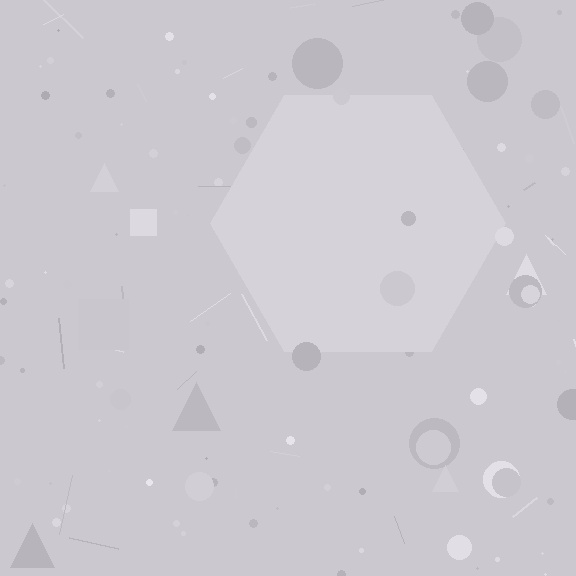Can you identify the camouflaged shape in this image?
The camouflaged shape is a hexagon.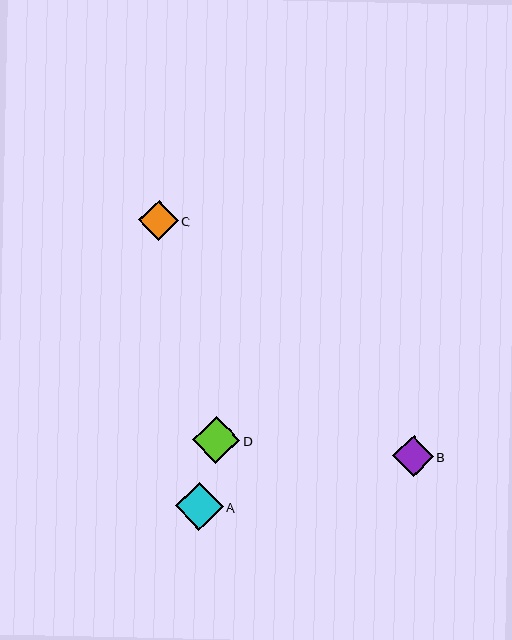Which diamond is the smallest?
Diamond C is the smallest with a size of approximately 40 pixels.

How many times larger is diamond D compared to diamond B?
Diamond D is approximately 1.2 times the size of diamond B.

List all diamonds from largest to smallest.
From largest to smallest: A, D, B, C.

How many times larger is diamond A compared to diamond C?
Diamond A is approximately 1.2 times the size of diamond C.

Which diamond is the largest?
Diamond A is the largest with a size of approximately 48 pixels.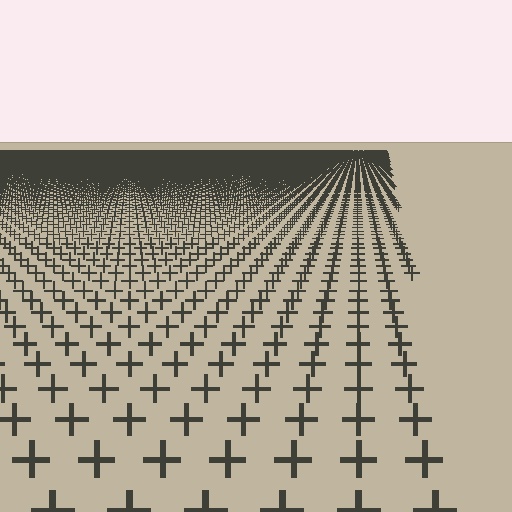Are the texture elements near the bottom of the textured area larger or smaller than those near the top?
Larger. Near the bottom, elements are closer to the viewer and appear at a bigger on-screen size.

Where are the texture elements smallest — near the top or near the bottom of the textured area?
Near the top.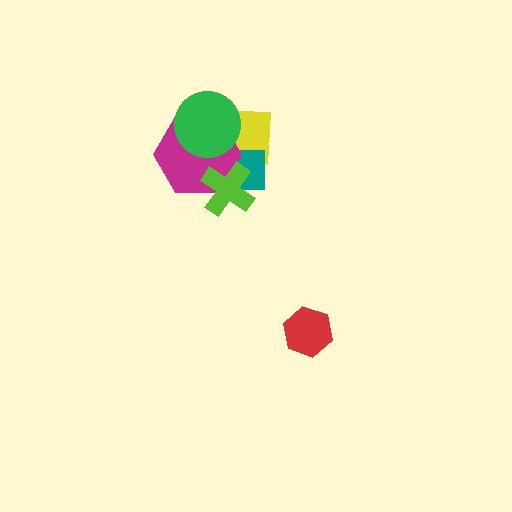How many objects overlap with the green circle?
3 objects overlap with the green circle.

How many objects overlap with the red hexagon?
0 objects overlap with the red hexagon.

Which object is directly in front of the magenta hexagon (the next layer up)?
The lime cross is directly in front of the magenta hexagon.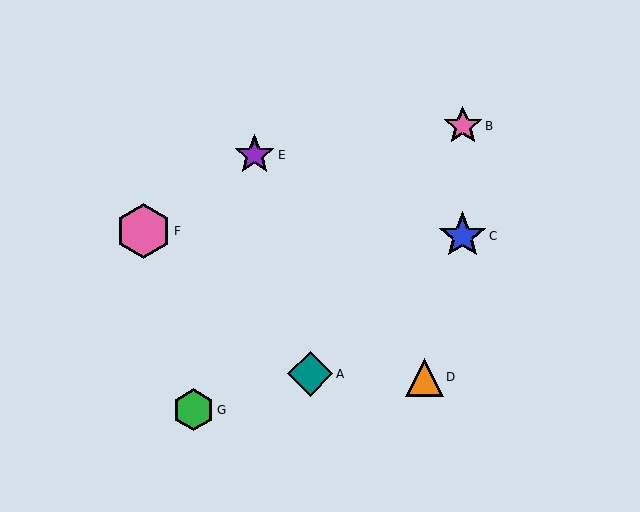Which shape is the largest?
The pink hexagon (labeled F) is the largest.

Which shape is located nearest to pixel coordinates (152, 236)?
The pink hexagon (labeled F) at (144, 231) is nearest to that location.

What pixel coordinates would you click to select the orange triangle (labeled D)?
Click at (424, 377) to select the orange triangle D.